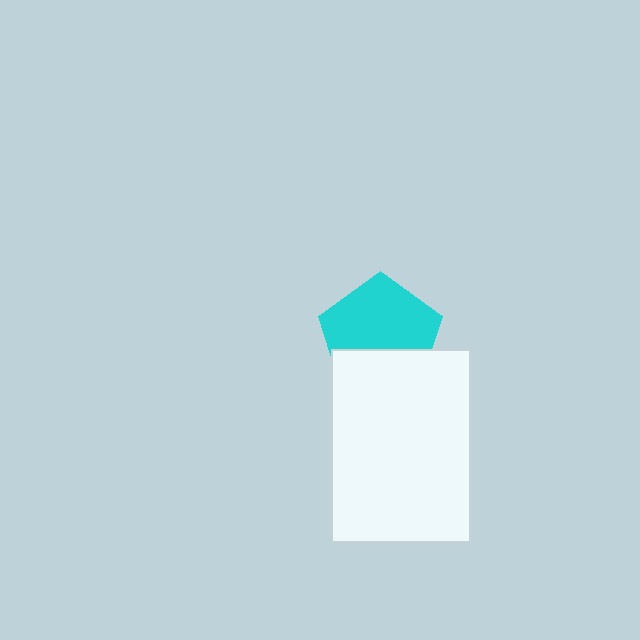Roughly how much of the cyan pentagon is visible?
About half of it is visible (roughly 65%).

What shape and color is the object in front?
The object in front is a white rectangle.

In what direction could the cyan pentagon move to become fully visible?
The cyan pentagon could move up. That would shift it out from behind the white rectangle entirely.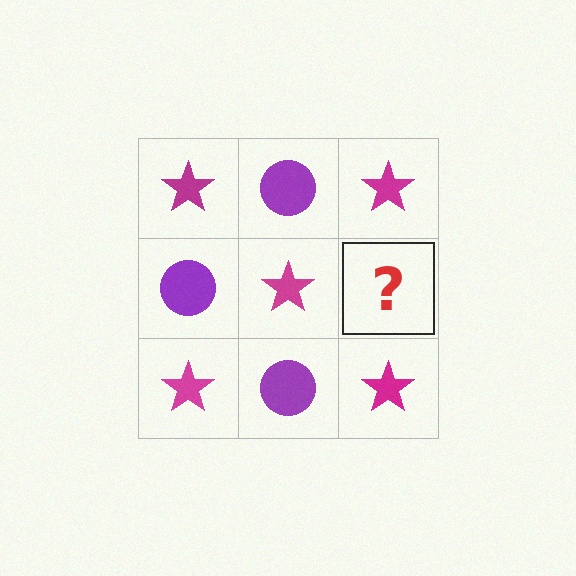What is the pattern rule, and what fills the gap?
The rule is that it alternates magenta star and purple circle in a checkerboard pattern. The gap should be filled with a purple circle.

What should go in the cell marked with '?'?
The missing cell should contain a purple circle.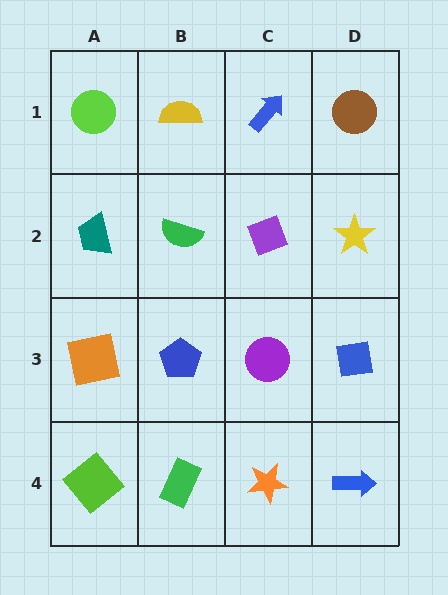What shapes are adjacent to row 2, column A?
A lime circle (row 1, column A), an orange square (row 3, column A), a green semicircle (row 2, column B).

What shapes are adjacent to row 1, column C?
A purple diamond (row 2, column C), a yellow semicircle (row 1, column B), a brown circle (row 1, column D).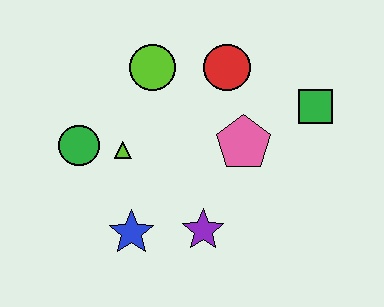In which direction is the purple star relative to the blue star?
The purple star is to the right of the blue star.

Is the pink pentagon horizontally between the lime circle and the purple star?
No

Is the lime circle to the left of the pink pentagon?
Yes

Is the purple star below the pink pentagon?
Yes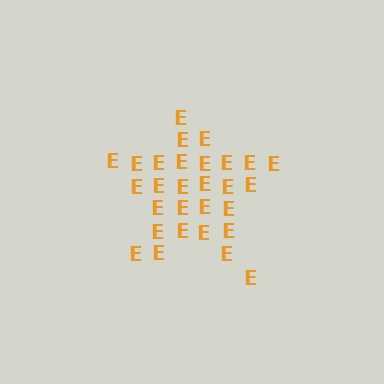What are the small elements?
The small elements are letter E's.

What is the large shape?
The large shape is a star.